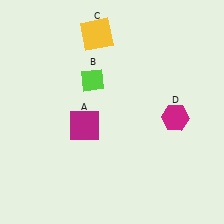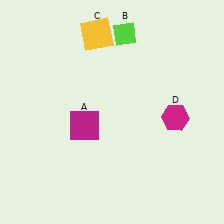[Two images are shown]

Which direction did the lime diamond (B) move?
The lime diamond (B) moved up.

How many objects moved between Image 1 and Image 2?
1 object moved between the two images.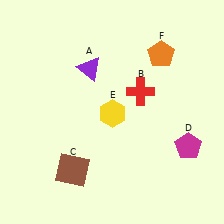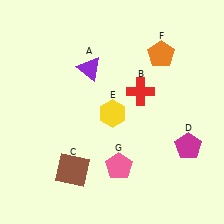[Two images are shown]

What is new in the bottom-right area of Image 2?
A pink pentagon (G) was added in the bottom-right area of Image 2.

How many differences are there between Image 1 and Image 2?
There is 1 difference between the two images.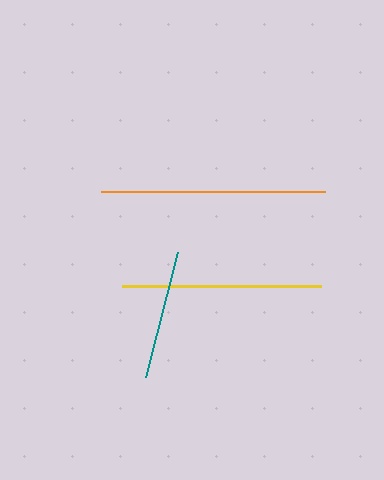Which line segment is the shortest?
The teal line is the shortest at approximately 129 pixels.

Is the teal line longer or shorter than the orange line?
The orange line is longer than the teal line.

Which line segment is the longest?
The orange line is the longest at approximately 223 pixels.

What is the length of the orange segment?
The orange segment is approximately 223 pixels long.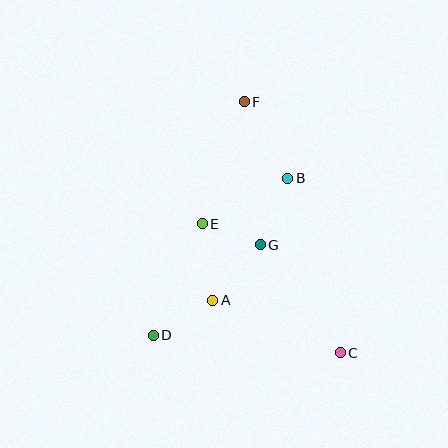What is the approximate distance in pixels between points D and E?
The distance between D and E is approximately 122 pixels.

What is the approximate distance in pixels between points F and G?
The distance between F and G is approximately 144 pixels.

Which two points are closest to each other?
Points E and G are closest to each other.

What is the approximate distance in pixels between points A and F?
The distance between A and F is approximately 201 pixels.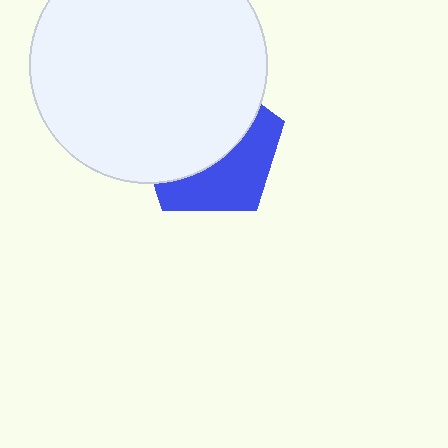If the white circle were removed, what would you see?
You would see the complete blue pentagon.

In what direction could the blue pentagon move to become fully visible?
The blue pentagon could move down. That would shift it out from behind the white circle entirely.